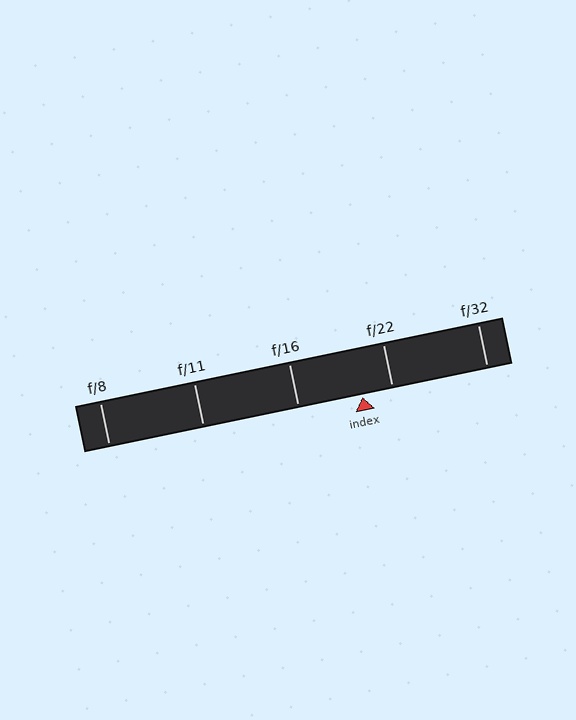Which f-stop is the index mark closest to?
The index mark is closest to f/22.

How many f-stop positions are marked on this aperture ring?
There are 5 f-stop positions marked.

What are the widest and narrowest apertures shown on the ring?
The widest aperture shown is f/8 and the narrowest is f/32.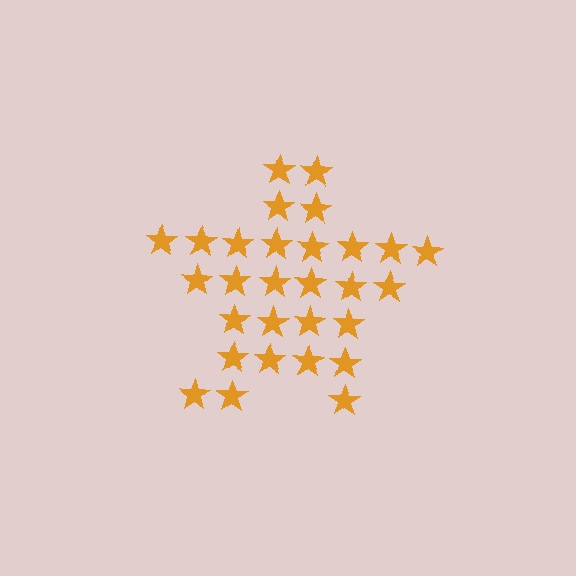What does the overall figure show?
The overall figure shows a star.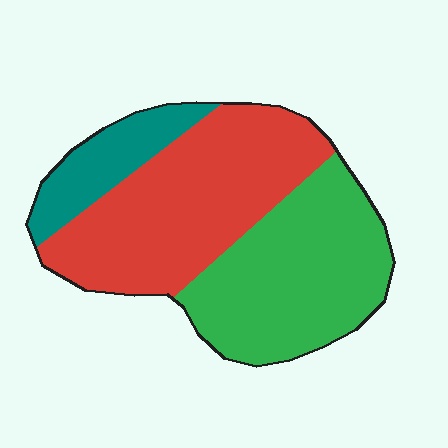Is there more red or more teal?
Red.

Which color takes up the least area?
Teal, at roughly 15%.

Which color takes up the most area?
Red, at roughly 45%.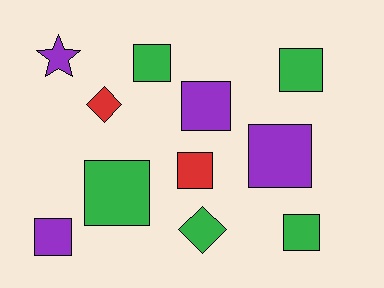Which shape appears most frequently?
Square, with 8 objects.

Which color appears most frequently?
Green, with 5 objects.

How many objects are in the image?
There are 11 objects.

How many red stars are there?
There are no red stars.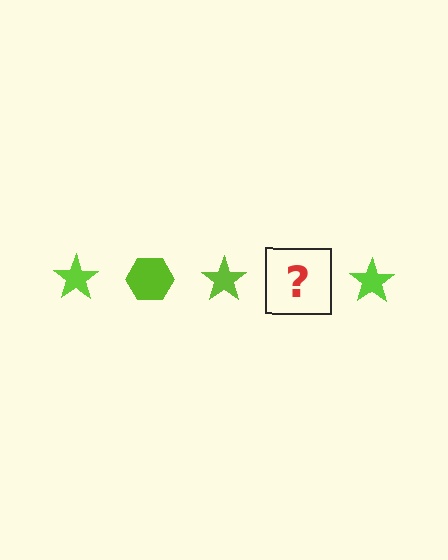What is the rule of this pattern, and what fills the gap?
The rule is that the pattern cycles through star, hexagon shapes in lime. The gap should be filled with a lime hexagon.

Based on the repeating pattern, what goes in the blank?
The blank should be a lime hexagon.